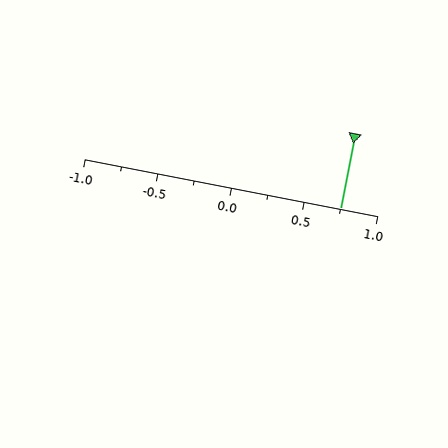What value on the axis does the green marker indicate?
The marker indicates approximately 0.75.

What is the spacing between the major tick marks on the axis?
The major ticks are spaced 0.5 apart.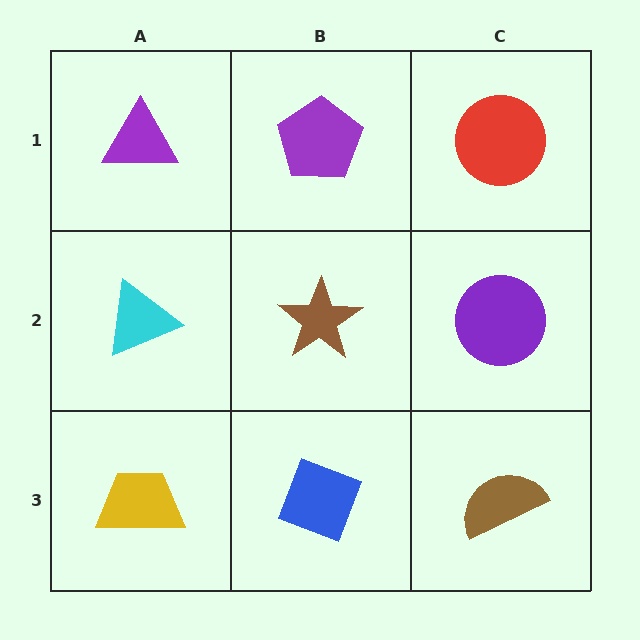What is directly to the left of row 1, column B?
A purple triangle.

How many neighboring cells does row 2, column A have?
3.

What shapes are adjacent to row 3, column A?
A cyan triangle (row 2, column A), a blue diamond (row 3, column B).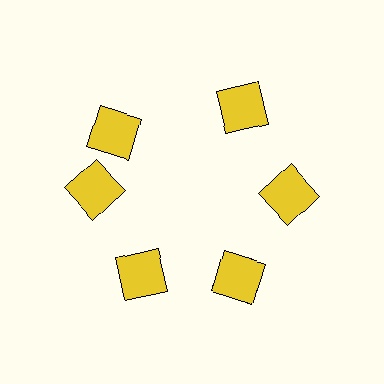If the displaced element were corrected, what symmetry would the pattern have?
It would have 6-fold rotational symmetry — the pattern would map onto itself every 60 degrees.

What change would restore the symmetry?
The symmetry would be restored by rotating it back into even spacing with its neighbors so that all 6 squares sit at equal angles and equal distance from the center.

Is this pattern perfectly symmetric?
No. The 6 yellow squares are arranged in a ring, but one element near the 11 o'clock position is rotated out of alignment along the ring, breaking the 6-fold rotational symmetry.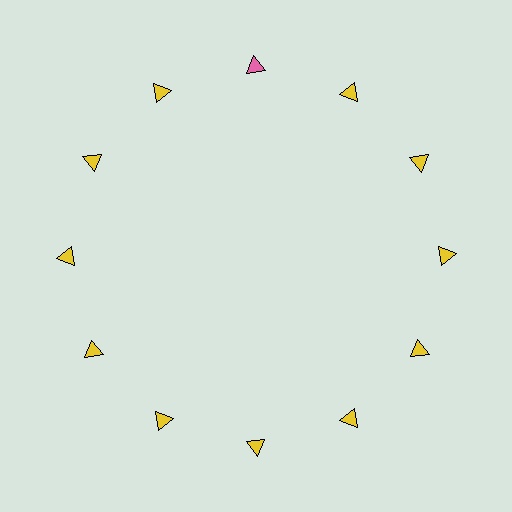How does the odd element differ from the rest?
It has a different color: pink instead of yellow.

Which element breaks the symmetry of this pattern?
The pink triangle at roughly the 12 o'clock position breaks the symmetry. All other shapes are yellow triangles.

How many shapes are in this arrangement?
There are 12 shapes arranged in a ring pattern.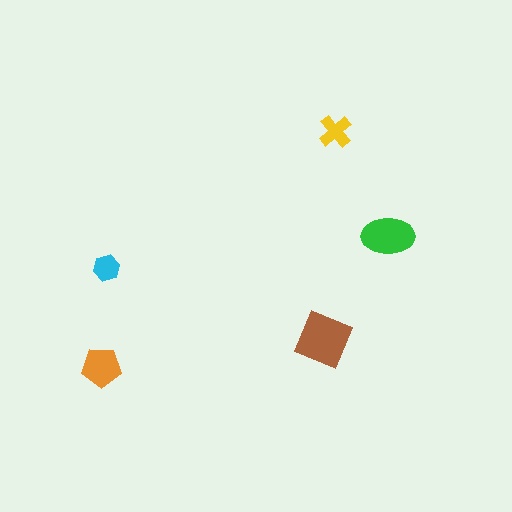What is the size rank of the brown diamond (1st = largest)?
1st.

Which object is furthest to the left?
The orange pentagon is leftmost.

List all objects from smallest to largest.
The cyan hexagon, the yellow cross, the orange pentagon, the green ellipse, the brown diamond.